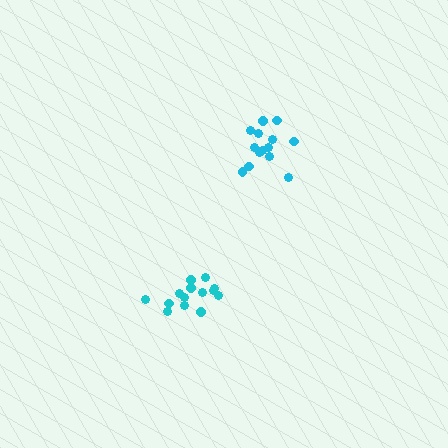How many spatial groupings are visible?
There are 2 spatial groupings.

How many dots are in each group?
Group 1: 14 dots, Group 2: 14 dots (28 total).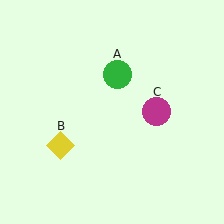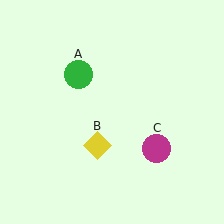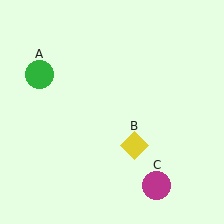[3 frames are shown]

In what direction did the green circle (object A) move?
The green circle (object A) moved left.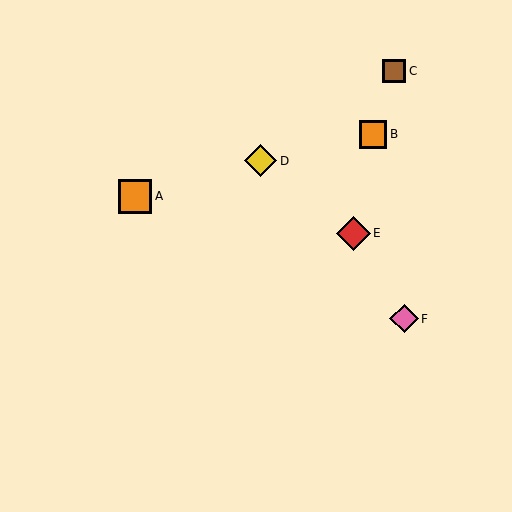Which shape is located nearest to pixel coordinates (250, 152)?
The yellow diamond (labeled D) at (260, 161) is nearest to that location.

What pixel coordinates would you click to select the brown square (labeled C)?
Click at (394, 71) to select the brown square C.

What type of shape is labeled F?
Shape F is a pink diamond.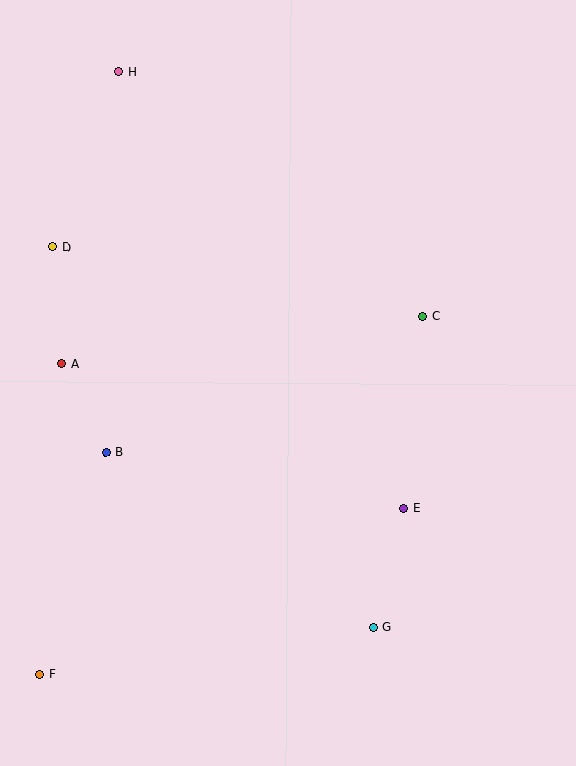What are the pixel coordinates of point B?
Point B is at (106, 452).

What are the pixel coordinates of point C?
Point C is at (423, 316).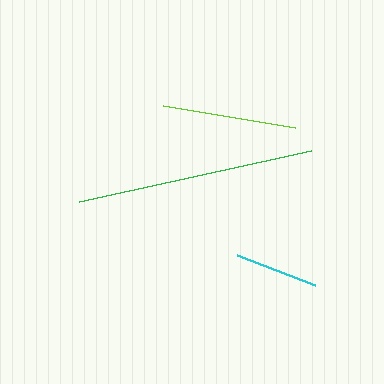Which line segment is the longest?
The green line is the longest at approximately 237 pixels.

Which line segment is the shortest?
The cyan line is the shortest at approximately 84 pixels.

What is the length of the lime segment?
The lime segment is approximately 133 pixels long.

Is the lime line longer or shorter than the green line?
The green line is longer than the lime line.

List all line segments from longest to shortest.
From longest to shortest: green, lime, cyan.